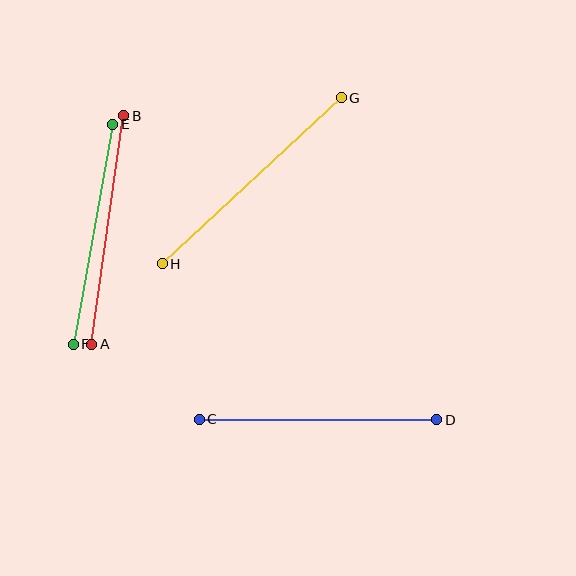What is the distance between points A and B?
The distance is approximately 231 pixels.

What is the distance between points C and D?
The distance is approximately 238 pixels.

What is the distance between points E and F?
The distance is approximately 224 pixels.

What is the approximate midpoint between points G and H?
The midpoint is at approximately (252, 181) pixels.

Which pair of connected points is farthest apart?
Points G and H are farthest apart.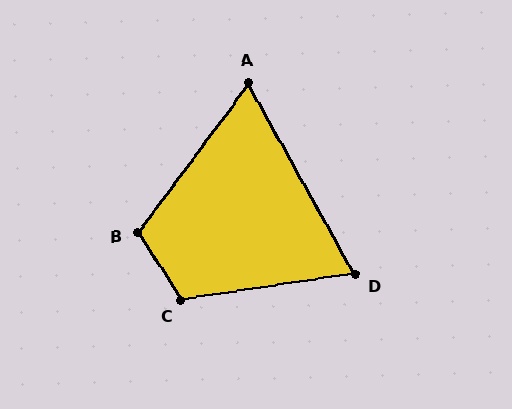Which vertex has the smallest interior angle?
A, at approximately 66 degrees.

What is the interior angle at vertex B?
Approximately 111 degrees (obtuse).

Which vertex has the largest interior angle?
C, at approximately 114 degrees.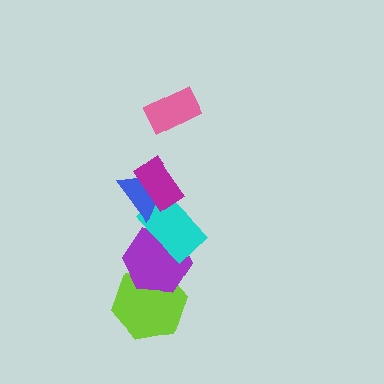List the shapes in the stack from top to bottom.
From top to bottom: the pink rectangle, the magenta rectangle, the blue triangle, the cyan rectangle, the purple hexagon, the lime hexagon.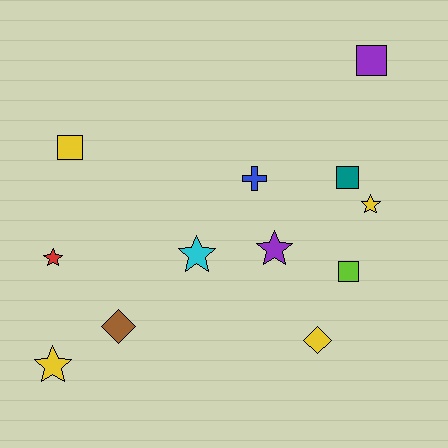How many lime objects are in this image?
There is 1 lime object.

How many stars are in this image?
There are 5 stars.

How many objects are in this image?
There are 12 objects.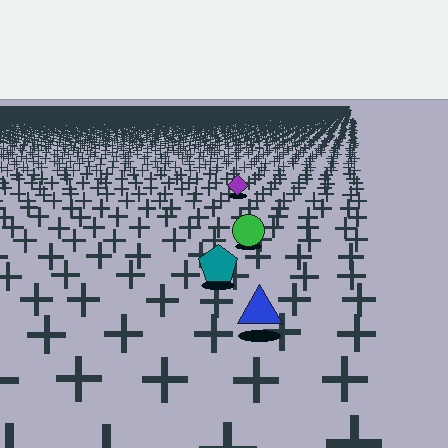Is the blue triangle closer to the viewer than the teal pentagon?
Yes. The blue triangle is closer — you can tell from the texture gradient: the ground texture is coarser near it.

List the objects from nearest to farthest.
From nearest to farthest: the blue triangle, the teal pentagon, the green circle, the purple diamond.